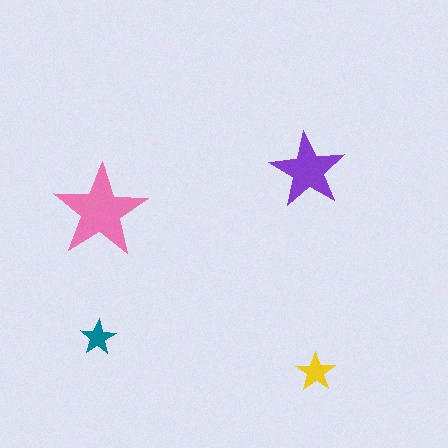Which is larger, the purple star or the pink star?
The pink one.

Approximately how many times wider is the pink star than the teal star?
About 2.5 times wider.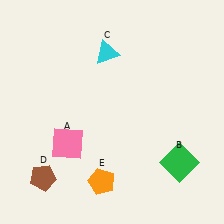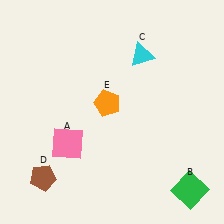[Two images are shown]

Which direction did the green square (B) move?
The green square (B) moved down.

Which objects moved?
The objects that moved are: the green square (B), the cyan triangle (C), the orange pentagon (E).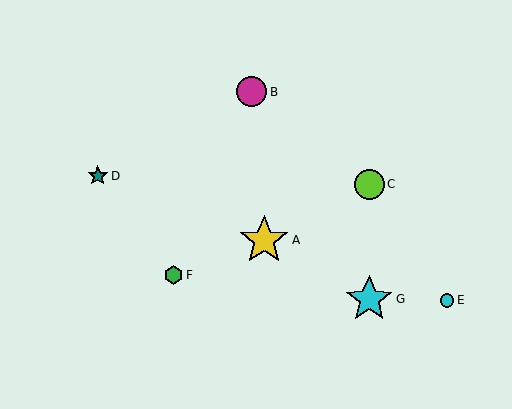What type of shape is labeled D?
Shape D is a teal star.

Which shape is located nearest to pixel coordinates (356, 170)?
The lime circle (labeled C) at (369, 184) is nearest to that location.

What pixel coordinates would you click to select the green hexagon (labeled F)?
Click at (174, 275) to select the green hexagon F.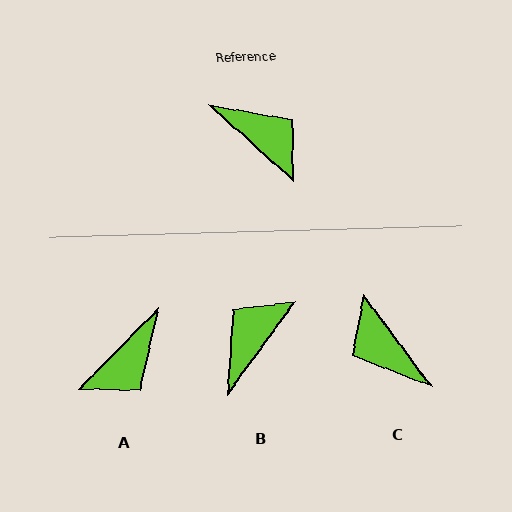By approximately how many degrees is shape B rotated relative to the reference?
Approximately 96 degrees counter-clockwise.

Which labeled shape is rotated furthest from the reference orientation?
C, about 168 degrees away.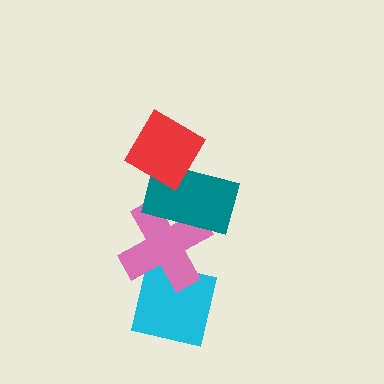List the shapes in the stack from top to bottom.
From top to bottom: the red diamond, the teal rectangle, the pink cross, the cyan square.